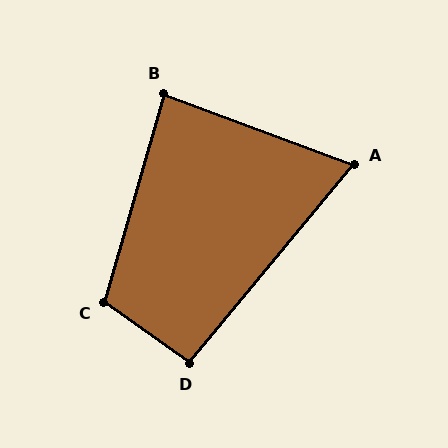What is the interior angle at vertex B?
Approximately 86 degrees (approximately right).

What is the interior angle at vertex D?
Approximately 94 degrees (approximately right).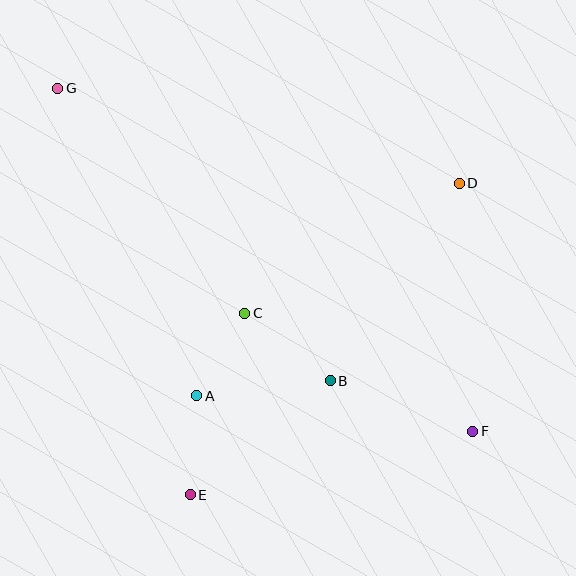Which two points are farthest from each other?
Points F and G are farthest from each other.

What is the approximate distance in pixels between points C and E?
The distance between C and E is approximately 189 pixels.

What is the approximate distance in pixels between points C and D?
The distance between C and D is approximately 251 pixels.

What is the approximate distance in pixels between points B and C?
The distance between B and C is approximately 109 pixels.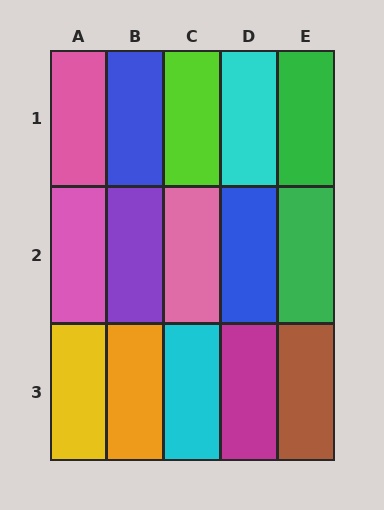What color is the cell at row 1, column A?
Pink.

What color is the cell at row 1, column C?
Lime.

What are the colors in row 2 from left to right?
Pink, purple, pink, blue, green.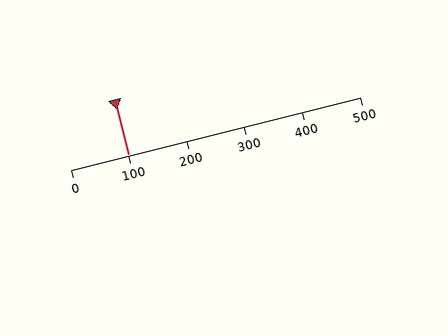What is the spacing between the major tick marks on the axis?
The major ticks are spaced 100 apart.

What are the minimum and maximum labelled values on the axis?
The axis runs from 0 to 500.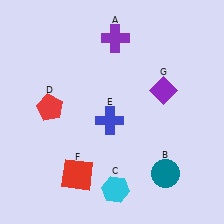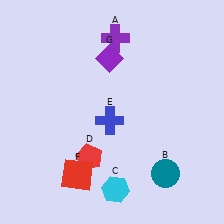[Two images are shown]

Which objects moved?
The objects that moved are: the red pentagon (D), the purple diamond (G).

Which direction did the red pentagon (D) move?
The red pentagon (D) moved down.